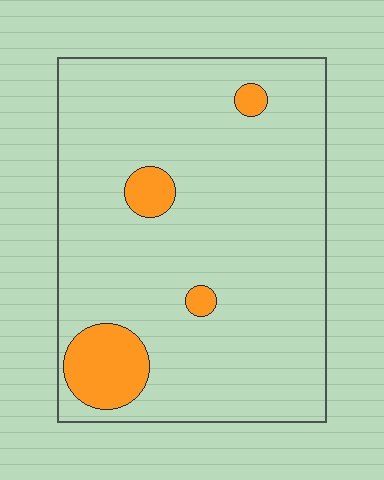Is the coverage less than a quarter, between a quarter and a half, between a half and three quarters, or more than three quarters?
Less than a quarter.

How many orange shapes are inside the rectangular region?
4.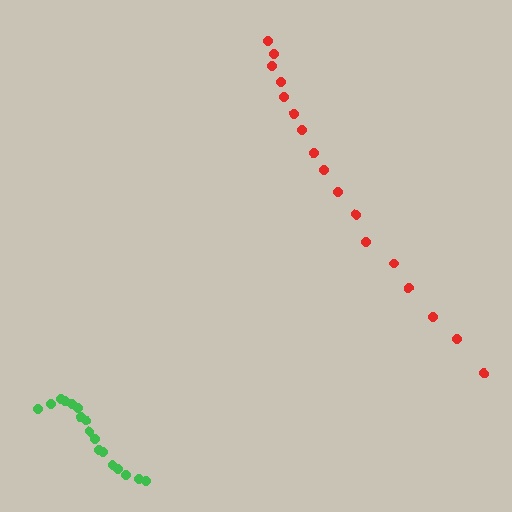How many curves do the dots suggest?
There are 2 distinct paths.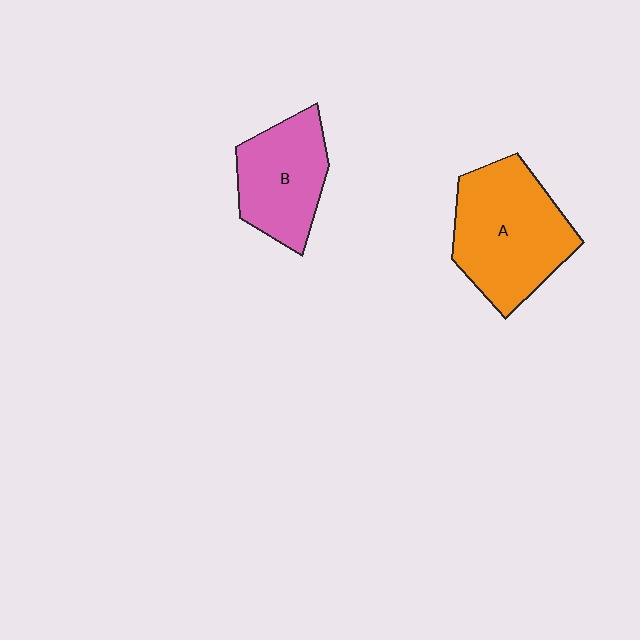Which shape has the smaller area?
Shape B (pink).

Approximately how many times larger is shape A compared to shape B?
Approximately 1.4 times.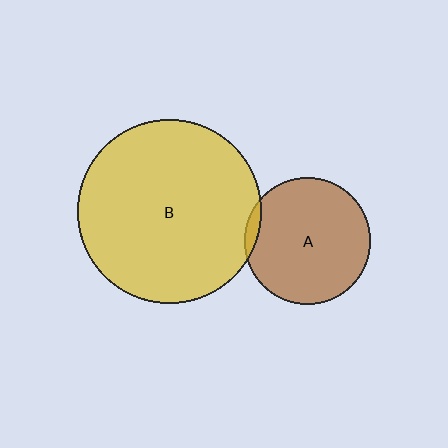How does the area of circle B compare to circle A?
Approximately 2.1 times.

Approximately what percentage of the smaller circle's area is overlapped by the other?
Approximately 5%.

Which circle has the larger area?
Circle B (yellow).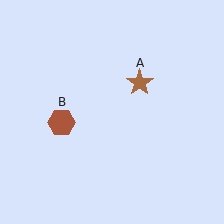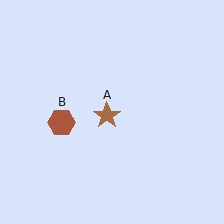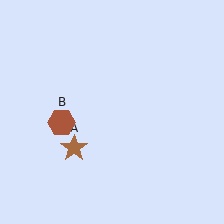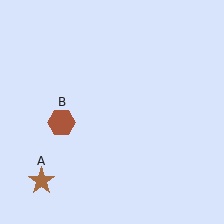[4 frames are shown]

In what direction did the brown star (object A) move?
The brown star (object A) moved down and to the left.